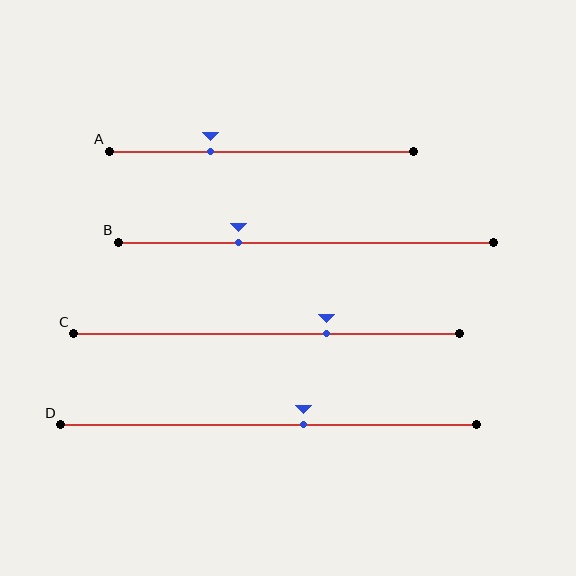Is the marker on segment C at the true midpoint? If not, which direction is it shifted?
No, the marker on segment C is shifted to the right by about 15% of the segment length.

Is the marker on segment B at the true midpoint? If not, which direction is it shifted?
No, the marker on segment B is shifted to the left by about 18% of the segment length.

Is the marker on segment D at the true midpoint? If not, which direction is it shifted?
No, the marker on segment D is shifted to the right by about 8% of the segment length.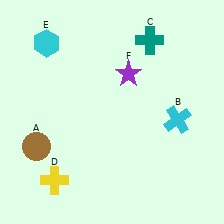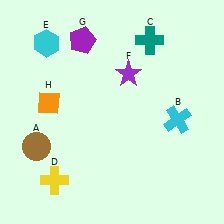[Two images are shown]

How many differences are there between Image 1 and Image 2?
There are 2 differences between the two images.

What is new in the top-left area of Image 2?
An orange diamond (H) was added in the top-left area of Image 2.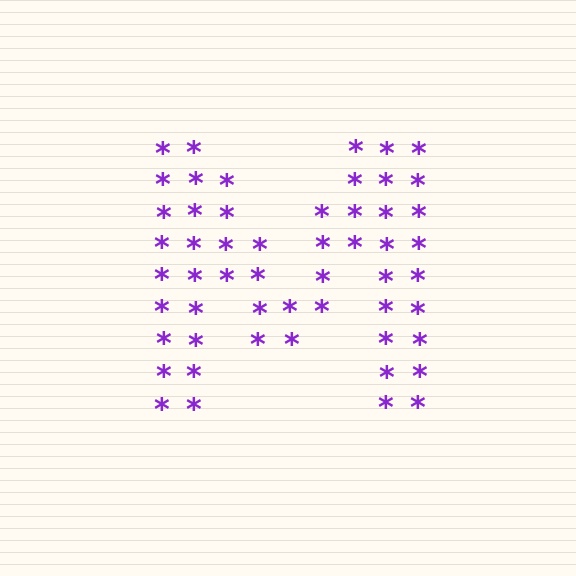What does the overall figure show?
The overall figure shows the letter M.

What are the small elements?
The small elements are asterisks.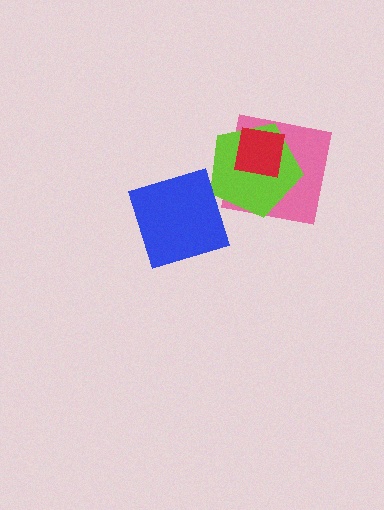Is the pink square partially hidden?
Yes, it is partially covered by another shape.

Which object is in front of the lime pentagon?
The red square is in front of the lime pentagon.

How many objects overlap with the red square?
2 objects overlap with the red square.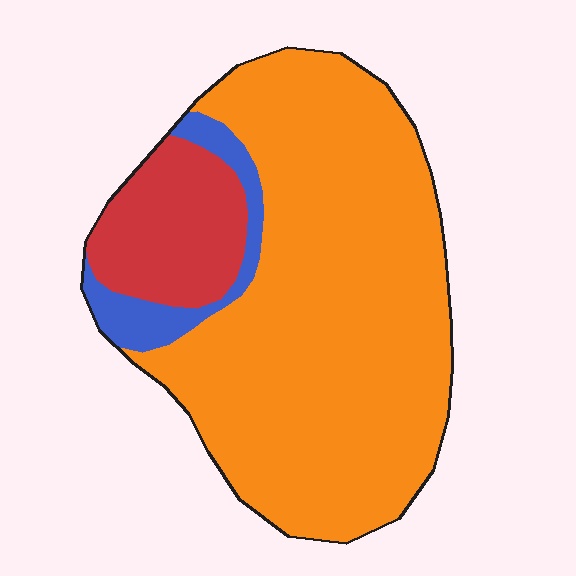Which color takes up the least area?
Blue, at roughly 10%.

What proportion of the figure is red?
Red takes up less than a sixth of the figure.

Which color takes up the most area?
Orange, at roughly 75%.